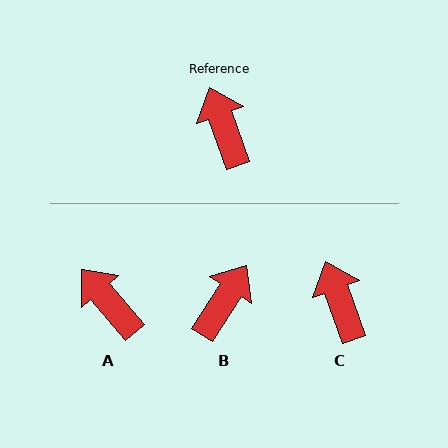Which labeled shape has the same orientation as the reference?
C.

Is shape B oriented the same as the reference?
No, it is off by about 53 degrees.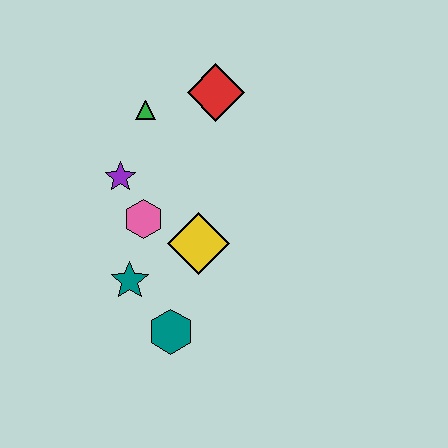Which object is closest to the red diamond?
The green triangle is closest to the red diamond.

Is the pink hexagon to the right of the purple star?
Yes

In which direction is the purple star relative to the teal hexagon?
The purple star is above the teal hexagon.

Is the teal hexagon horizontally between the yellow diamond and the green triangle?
Yes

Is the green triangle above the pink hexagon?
Yes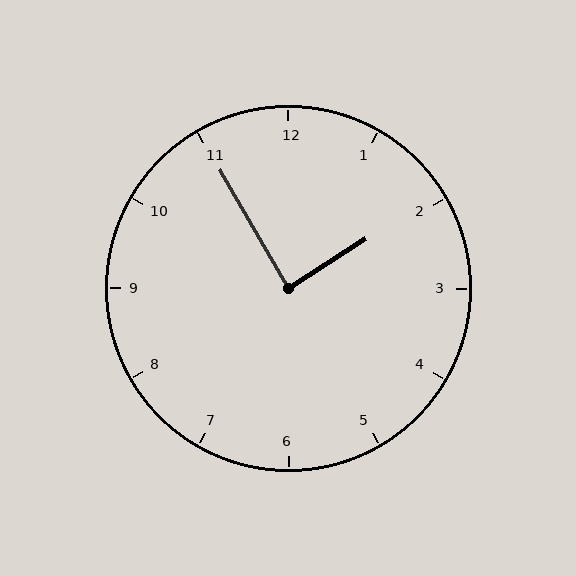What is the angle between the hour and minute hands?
Approximately 88 degrees.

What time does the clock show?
1:55.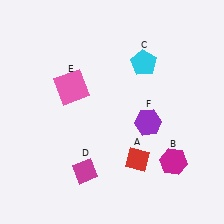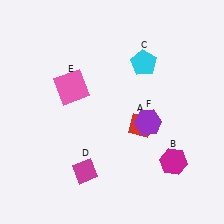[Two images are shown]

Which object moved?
The red diamond (A) moved up.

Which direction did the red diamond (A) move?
The red diamond (A) moved up.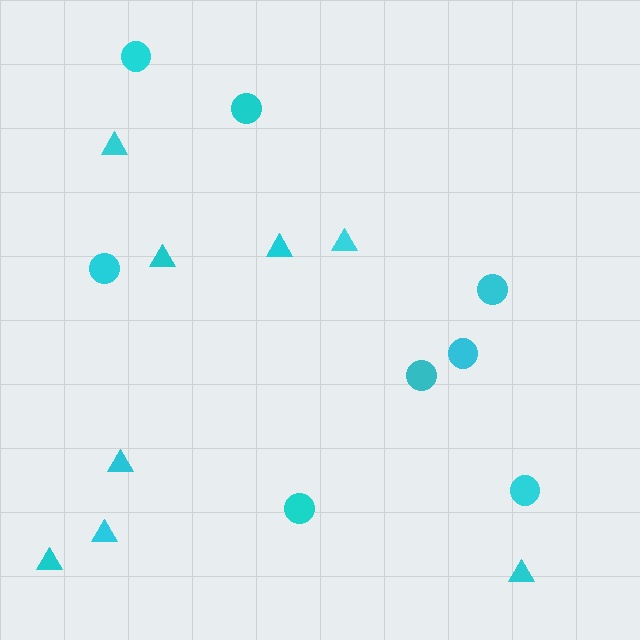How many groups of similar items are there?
There are 2 groups: one group of triangles (8) and one group of circles (8).